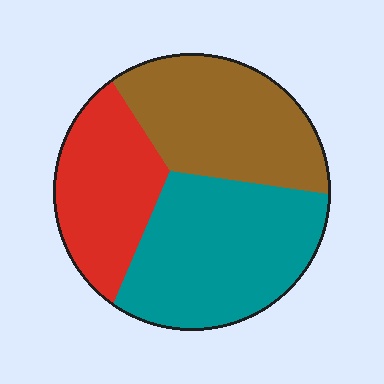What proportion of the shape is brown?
Brown covers roughly 35% of the shape.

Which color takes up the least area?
Red, at roughly 25%.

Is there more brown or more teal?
Teal.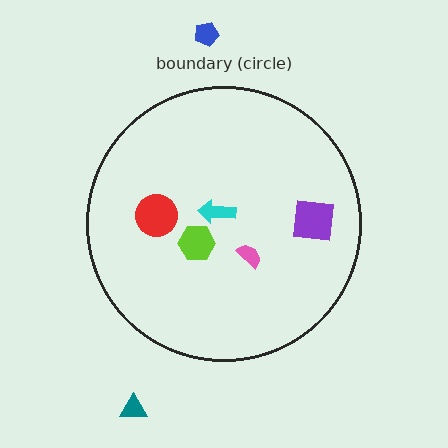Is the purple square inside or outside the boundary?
Inside.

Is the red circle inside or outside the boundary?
Inside.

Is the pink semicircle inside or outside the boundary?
Inside.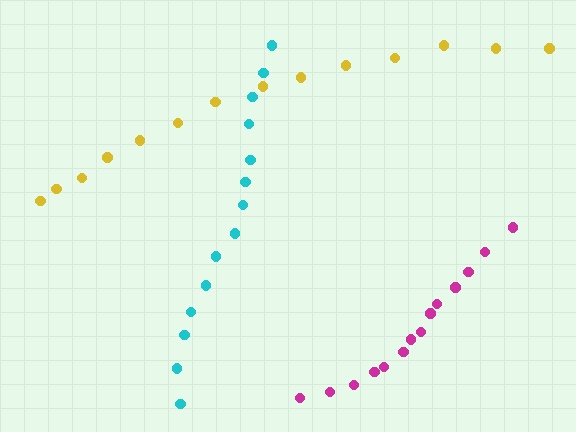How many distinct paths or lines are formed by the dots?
There are 3 distinct paths.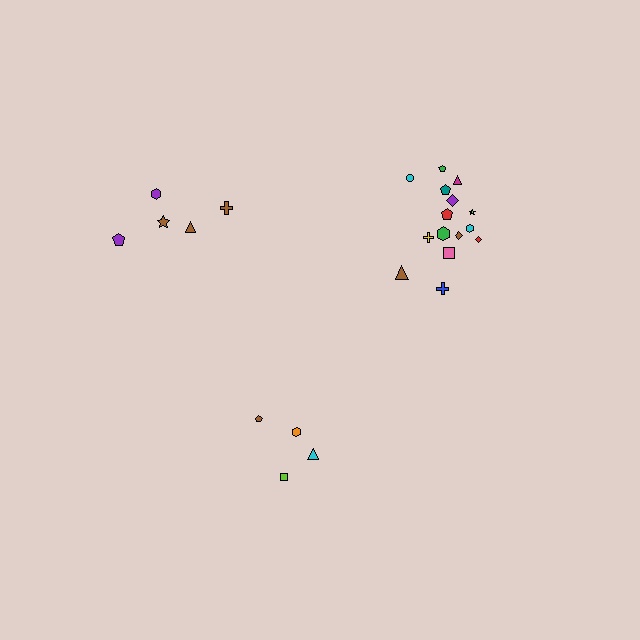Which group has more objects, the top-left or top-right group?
The top-right group.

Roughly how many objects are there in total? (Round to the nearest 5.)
Roughly 25 objects in total.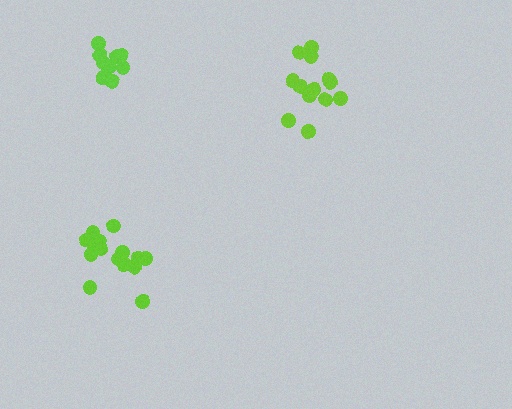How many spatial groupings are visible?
There are 3 spatial groupings.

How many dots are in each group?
Group 1: 15 dots, Group 2: 14 dots, Group 3: 9 dots (38 total).